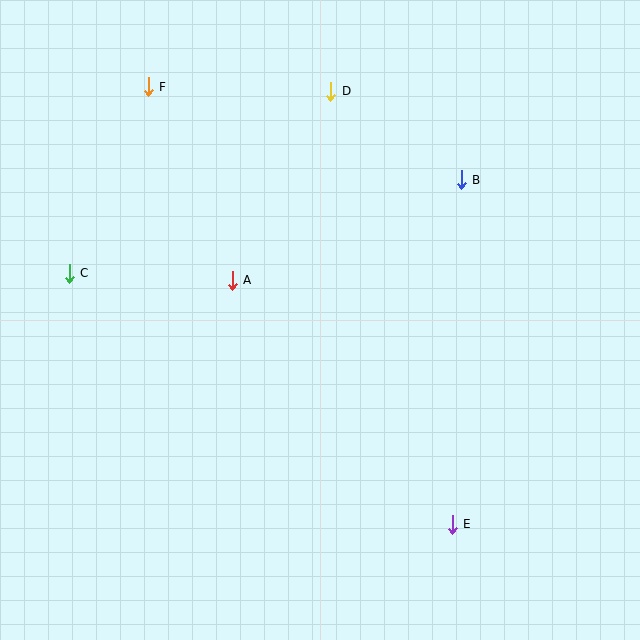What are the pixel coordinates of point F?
Point F is at (148, 87).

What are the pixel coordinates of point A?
Point A is at (232, 280).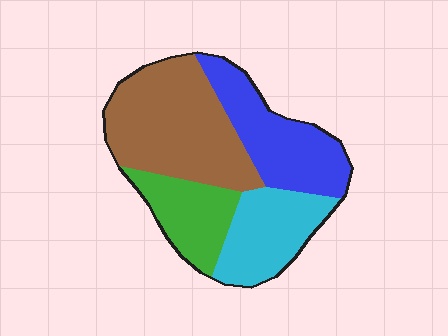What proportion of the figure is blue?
Blue takes up between a sixth and a third of the figure.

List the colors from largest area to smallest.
From largest to smallest: brown, blue, cyan, green.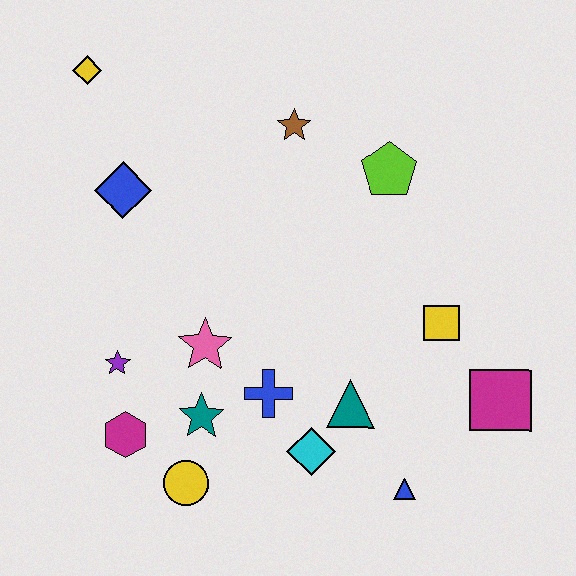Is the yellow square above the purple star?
Yes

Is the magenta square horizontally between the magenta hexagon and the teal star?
No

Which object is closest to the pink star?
The teal star is closest to the pink star.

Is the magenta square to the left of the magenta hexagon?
No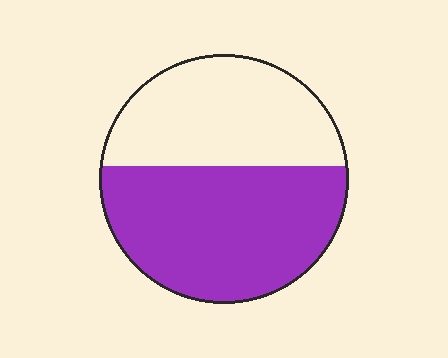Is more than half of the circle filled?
Yes.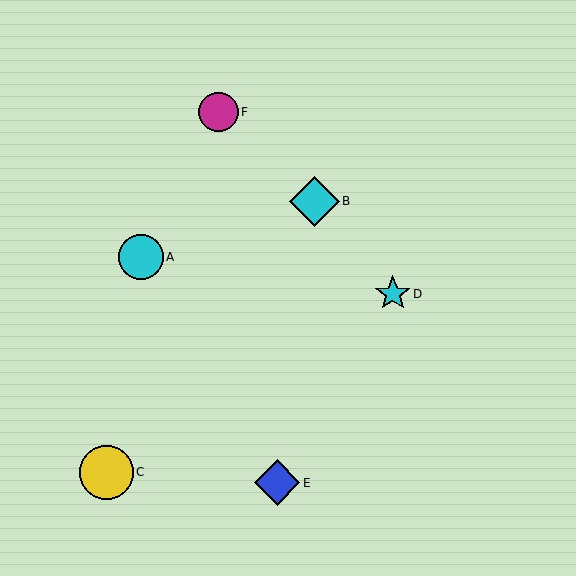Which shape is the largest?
The yellow circle (labeled C) is the largest.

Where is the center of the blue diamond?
The center of the blue diamond is at (277, 483).